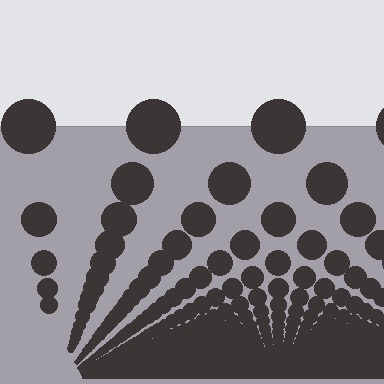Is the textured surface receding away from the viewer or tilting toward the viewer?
The surface appears to tilt toward the viewer. Texture elements get larger and sparser toward the top.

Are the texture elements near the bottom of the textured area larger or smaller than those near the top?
Smaller. The gradient is inverted — elements near the bottom are smaller and denser.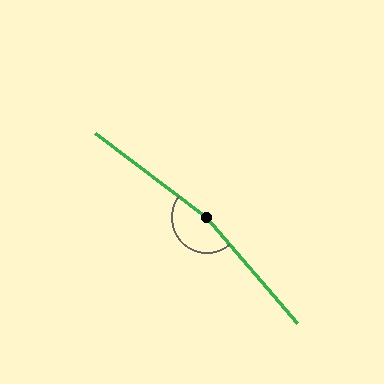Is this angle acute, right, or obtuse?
It is obtuse.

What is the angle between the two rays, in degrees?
Approximately 167 degrees.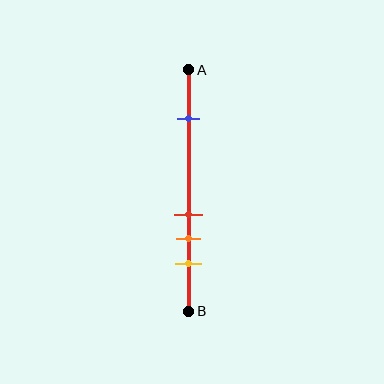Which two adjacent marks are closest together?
The red and orange marks are the closest adjacent pair.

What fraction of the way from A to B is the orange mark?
The orange mark is approximately 70% (0.7) of the way from A to B.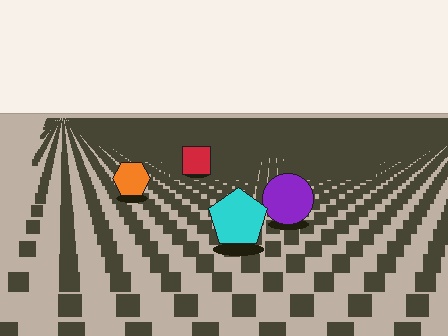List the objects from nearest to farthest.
From nearest to farthest: the cyan pentagon, the purple circle, the orange hexagon, the red square.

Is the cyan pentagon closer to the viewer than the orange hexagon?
Yes. The cyan pentagon is closer — you can tell from the texture gradient: the ground texture is coarser near it.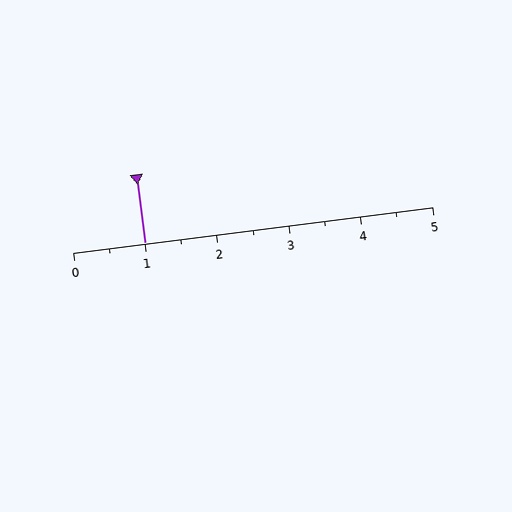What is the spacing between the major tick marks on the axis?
The major ticks are spaced 1 apart.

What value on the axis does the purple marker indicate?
The marker indicates approximately 1.